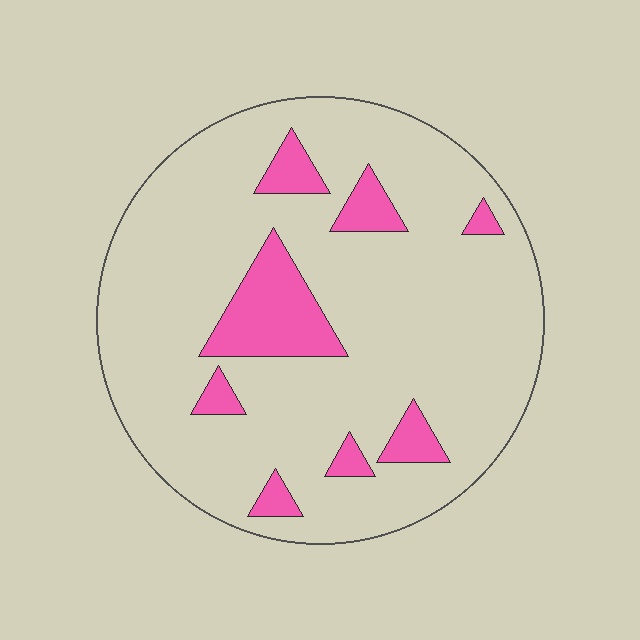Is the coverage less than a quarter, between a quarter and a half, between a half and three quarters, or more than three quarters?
Less than a quarter.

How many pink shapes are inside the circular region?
8.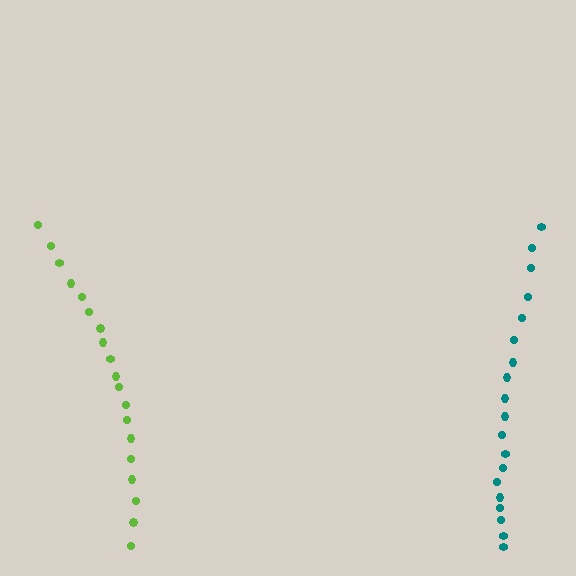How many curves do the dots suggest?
There are 2 distinct paths.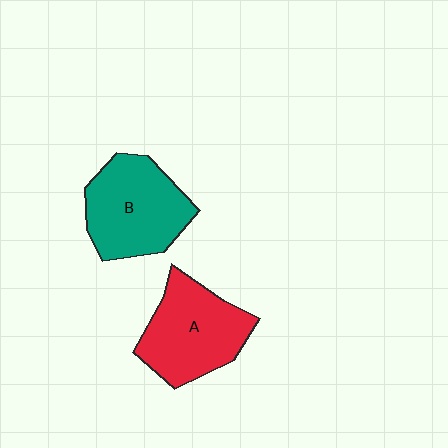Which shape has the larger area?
Shape B (teal).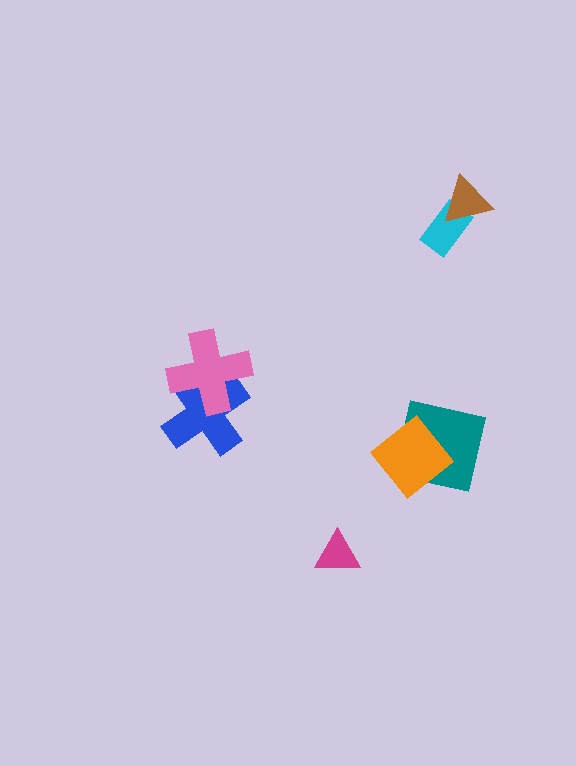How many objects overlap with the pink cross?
1 object overlaps with the pink cross.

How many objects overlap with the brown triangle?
1 object overlaps with the brown triangle.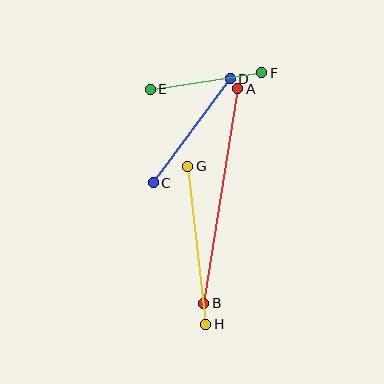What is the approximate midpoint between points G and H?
The midpoint is at approximately (197, 245) pixels.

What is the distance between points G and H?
The distance is approximately 159 pixels.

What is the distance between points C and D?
The distance is approximately 129 pixels.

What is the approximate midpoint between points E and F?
The midpoint is at approximately (206, 81) pixels.